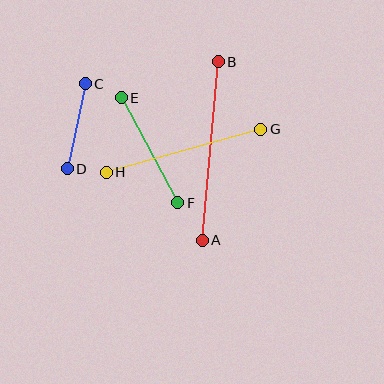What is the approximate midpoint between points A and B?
The midpoint is at approximately (210, 151) pixels.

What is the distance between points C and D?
The distance is approximately 87 pixels.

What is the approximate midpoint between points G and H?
The midpoint is at approximately (184, 151) pixels.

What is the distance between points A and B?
The distance is approximately 179 pixels.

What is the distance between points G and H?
The distance is approximately 160 pixels.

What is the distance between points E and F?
The distance is approximately 119 pixels.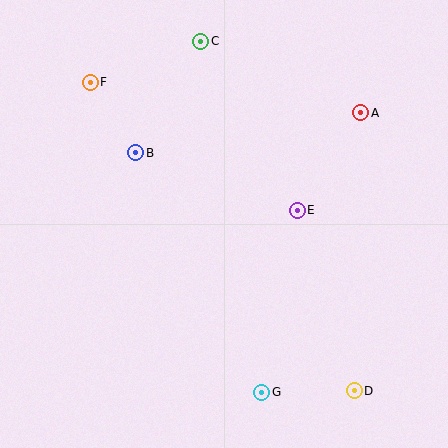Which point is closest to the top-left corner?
Point F is closest to the top-left corner.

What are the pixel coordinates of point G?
Point G is at (262, 392).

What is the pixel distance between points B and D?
The distance between B and D is 323 pixels.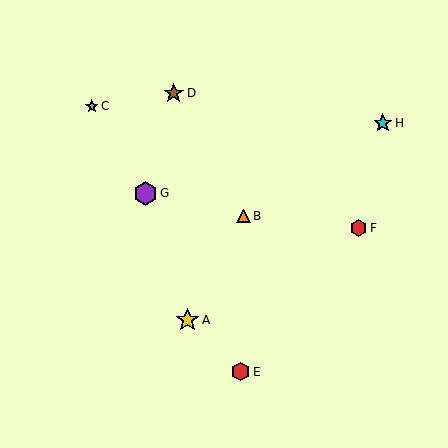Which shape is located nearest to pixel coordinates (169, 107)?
The brown star (labeled D) at (174, 93) is nearest to that location.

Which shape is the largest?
The purple hexagon (labeled G) is the largest.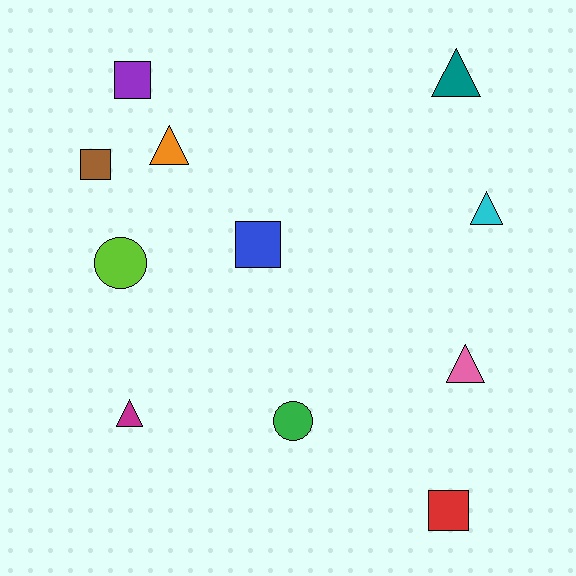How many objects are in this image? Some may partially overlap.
There are 11 objects.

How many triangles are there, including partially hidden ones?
There are 5 triangles.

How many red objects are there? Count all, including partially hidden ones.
There is 1 red object.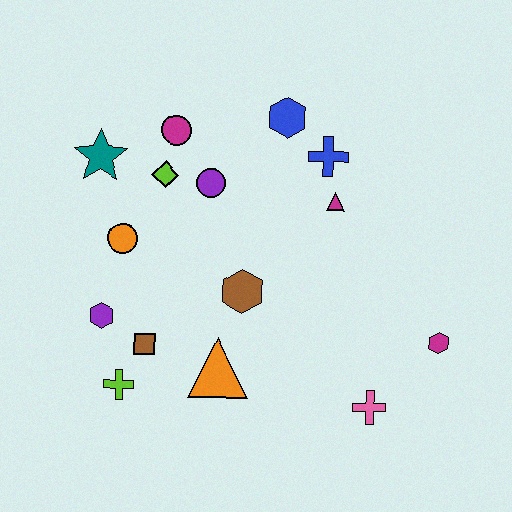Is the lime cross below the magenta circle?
Yes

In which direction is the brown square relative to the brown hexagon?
The brown square is to the left of the brown hexagon.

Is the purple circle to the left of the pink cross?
Yes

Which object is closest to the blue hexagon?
The blue cross is closest to the blue hexagon.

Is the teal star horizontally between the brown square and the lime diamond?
No